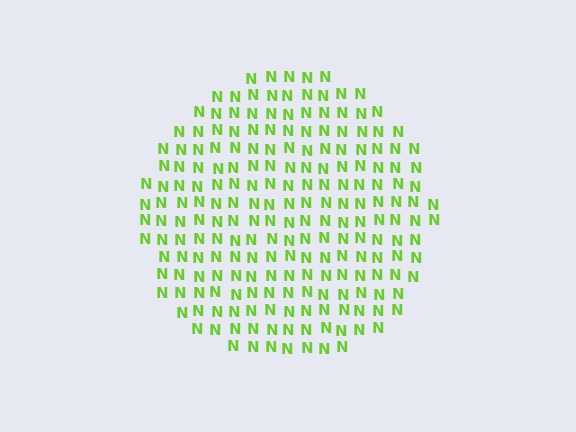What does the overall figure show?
The overall figure shows a circle.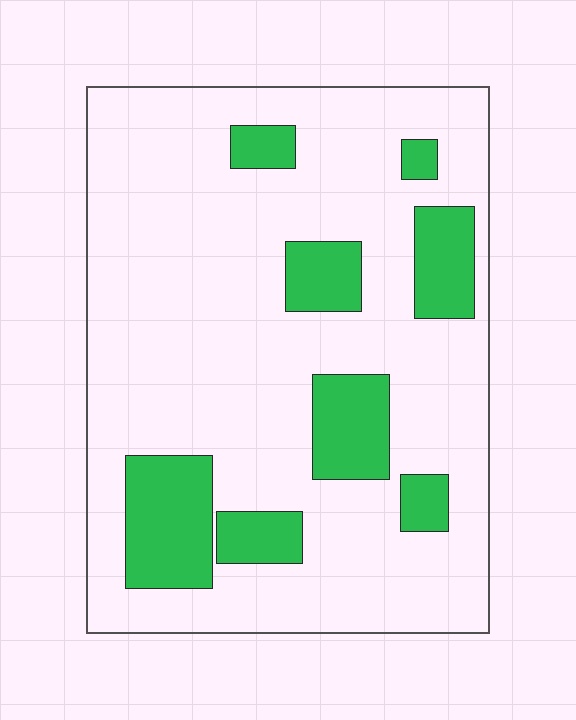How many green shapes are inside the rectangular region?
8.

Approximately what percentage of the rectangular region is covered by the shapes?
Approximately 20%.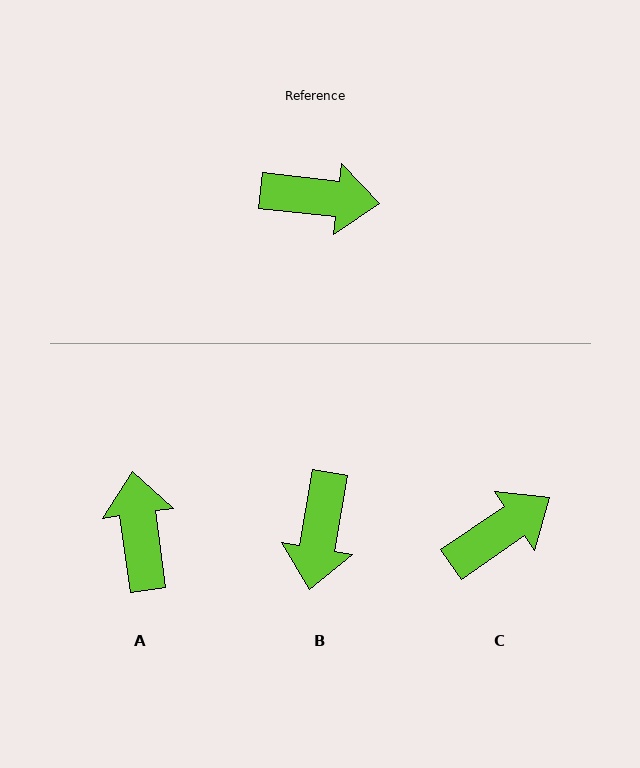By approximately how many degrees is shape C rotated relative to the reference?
Approximately 41 degrees counter-clockwise.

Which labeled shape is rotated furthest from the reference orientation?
A, about 104 degrees away.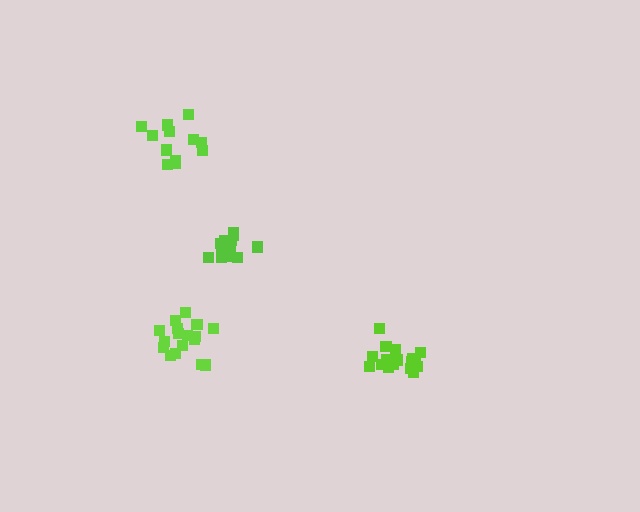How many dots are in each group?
Group 1: 12 dots, Group 2: 17 dots, Group 3: 17 dots, Group 4: 13 dots (59 total).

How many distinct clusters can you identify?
There are 4 distinct clusters.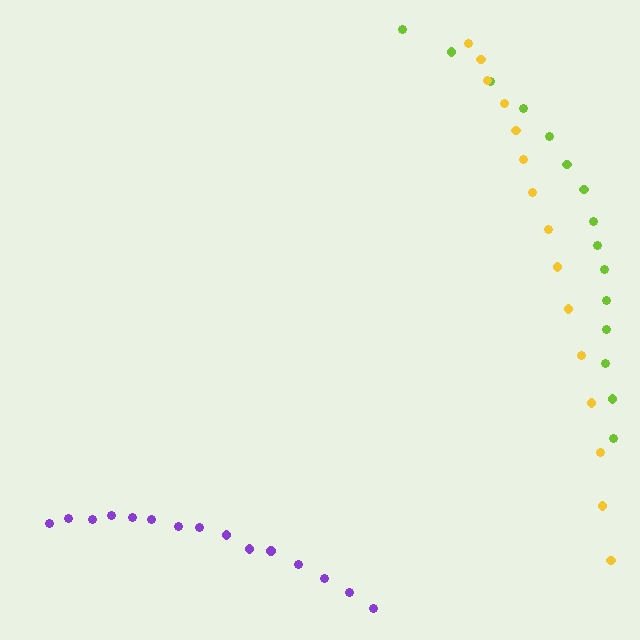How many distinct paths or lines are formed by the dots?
There are 3 distinct paths.